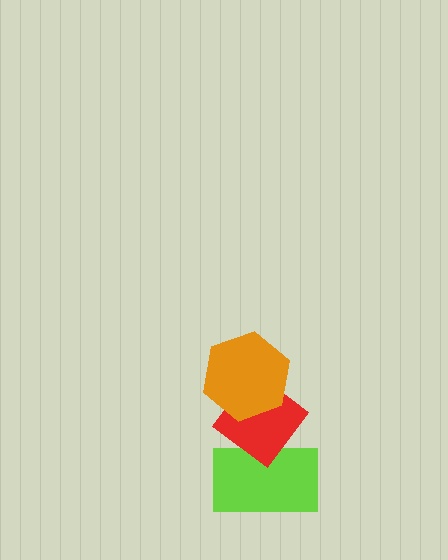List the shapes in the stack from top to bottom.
From top to bottom: the orange hexagon, the red diamond, the lime rectangle.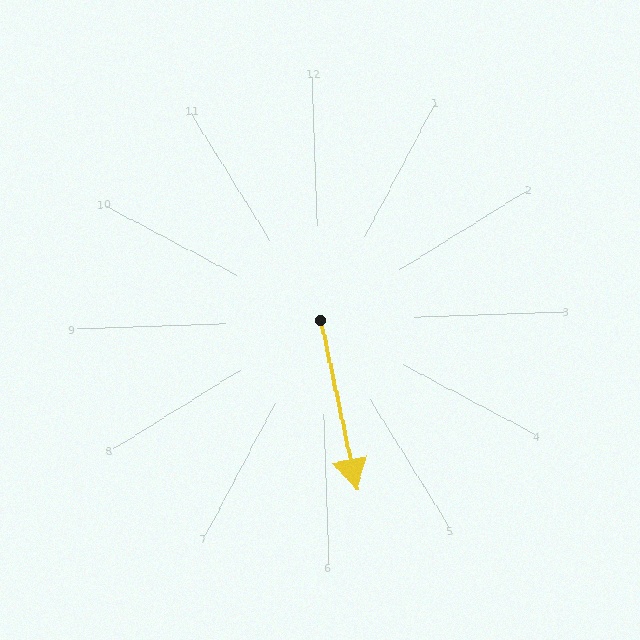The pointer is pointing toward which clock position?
Roughly 6 o'clock.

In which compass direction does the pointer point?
South.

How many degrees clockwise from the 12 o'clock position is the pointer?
Approximately 170 degrees.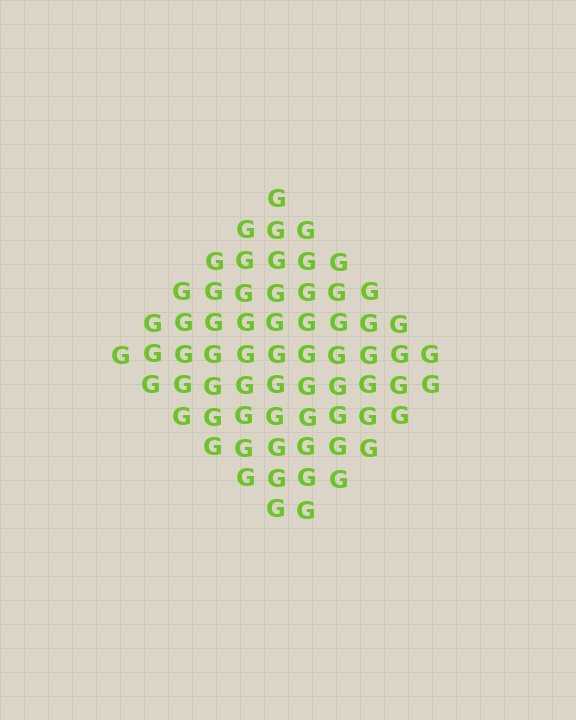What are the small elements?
The small elements are letter G's.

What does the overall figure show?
The overall figure shows a diamond.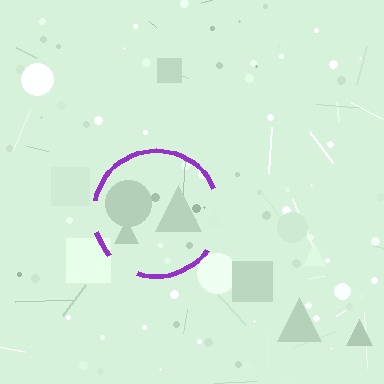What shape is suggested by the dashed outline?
The dashed outline suggests a circle.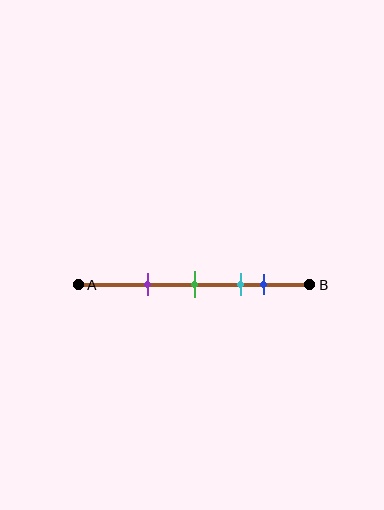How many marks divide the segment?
There are 4 marks dividing the segment.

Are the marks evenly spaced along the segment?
No, the marks are not evenly spaced.